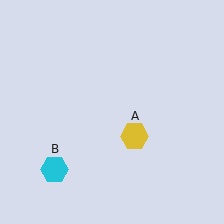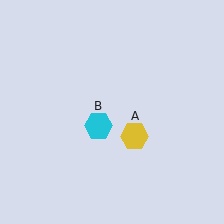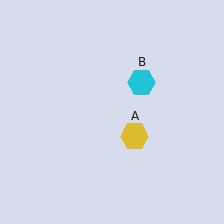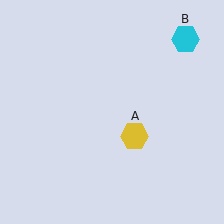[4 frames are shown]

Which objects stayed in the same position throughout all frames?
Yellow hexagon (object A) remained stationary.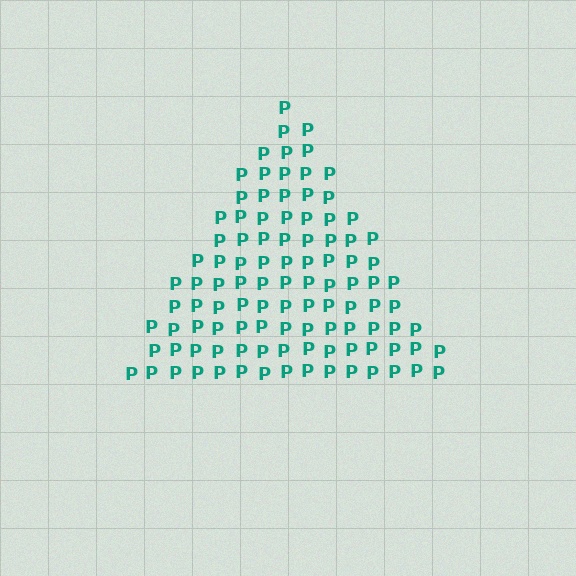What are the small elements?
The small elements are letter P's.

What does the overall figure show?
The overall figure shows a triangle.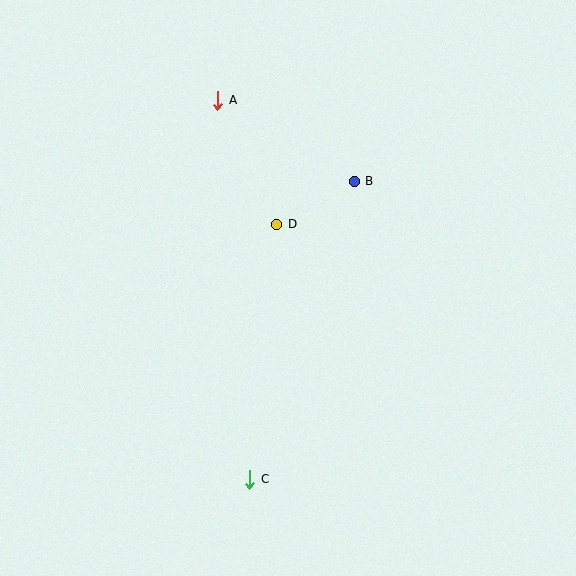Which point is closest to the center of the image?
Point D at (277, 224) is closest to the center.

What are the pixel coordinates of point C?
Point C is at (250, 479).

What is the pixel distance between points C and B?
The distance between C and B is 316 pixels.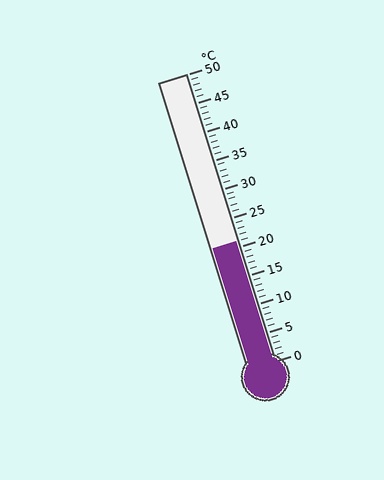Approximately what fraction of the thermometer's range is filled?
The thermometer is filled to approximately 40% of its range.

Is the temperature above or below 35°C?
The temperature is below 35°C.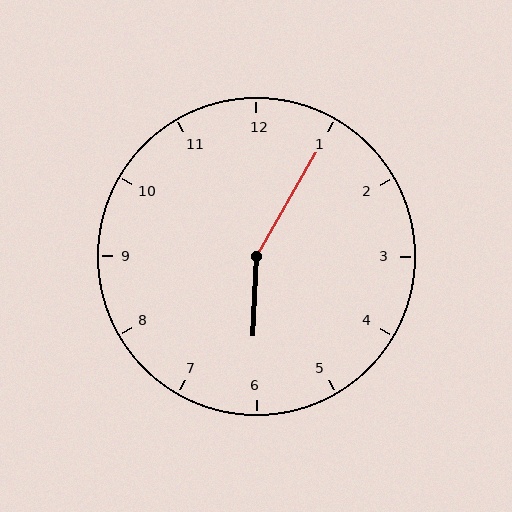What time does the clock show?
6:05.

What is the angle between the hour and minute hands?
Approximately 152 degrees.